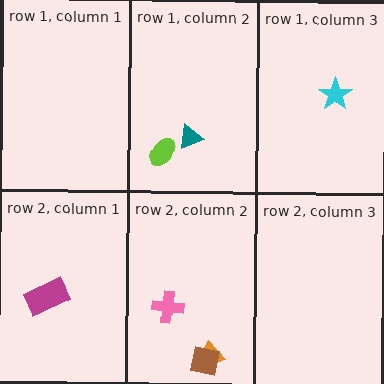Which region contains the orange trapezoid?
The row 2, column 2 region.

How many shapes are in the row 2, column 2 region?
3.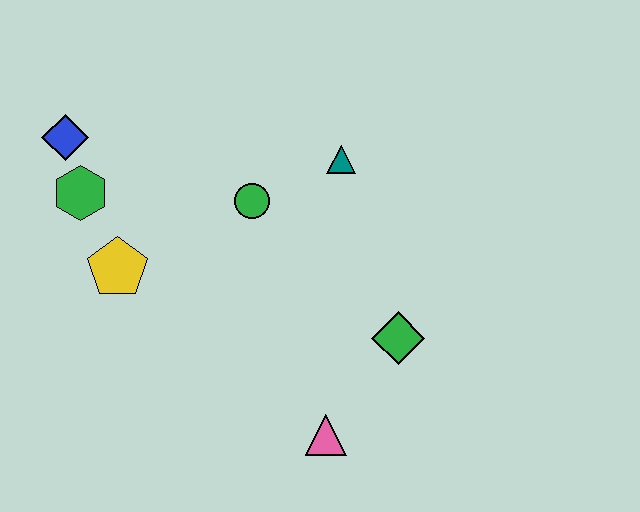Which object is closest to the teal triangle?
The green circle is closest to the teal triangle.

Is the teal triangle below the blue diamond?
Yes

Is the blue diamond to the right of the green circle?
No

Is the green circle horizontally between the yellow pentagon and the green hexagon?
No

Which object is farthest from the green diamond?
The blue diamond is farthest from the green diamond.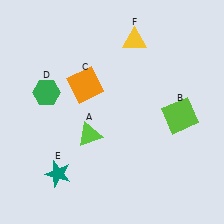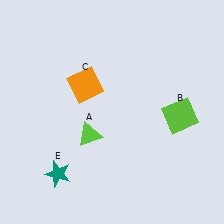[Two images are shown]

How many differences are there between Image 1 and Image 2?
There are 2 differences between the two images.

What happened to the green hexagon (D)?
The green hexagon (D) was removed in Image 2. It was in the top-left area of Image 1.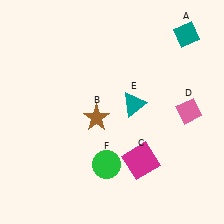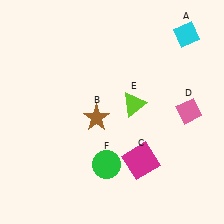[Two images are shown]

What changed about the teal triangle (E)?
In Image 1, E is teal. In Image 2, it changed to lime.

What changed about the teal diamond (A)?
In Image 1, A is teal. In Image 2, it changed to cyan.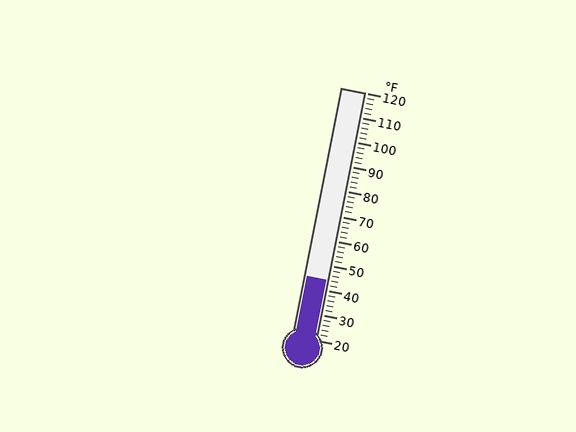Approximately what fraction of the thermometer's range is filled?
The thermometer is filled to approximately 25% of its range.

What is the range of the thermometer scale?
The thermometer scale ranges from 20°F to 120°F.